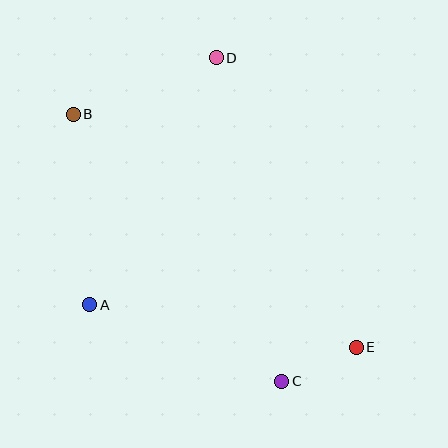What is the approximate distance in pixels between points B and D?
The distance between B and D is approximately 154 pixels.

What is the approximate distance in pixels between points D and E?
The distance between D and E is approximately 322 pixels.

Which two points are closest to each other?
Points C and E are closest to each other.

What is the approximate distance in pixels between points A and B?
The distance between A and B is approximately 191 pixels.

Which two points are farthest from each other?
Points B and E are farthest from each other.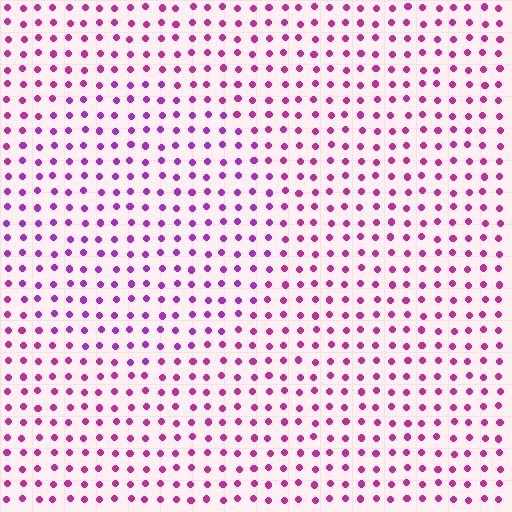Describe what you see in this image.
The image is filled with small magenta elements in a uniform arrangement. A circle-shaped region is visible where the elements are tinted to a slightly different hue, forming a subtle color boundary.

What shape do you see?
I see a circle.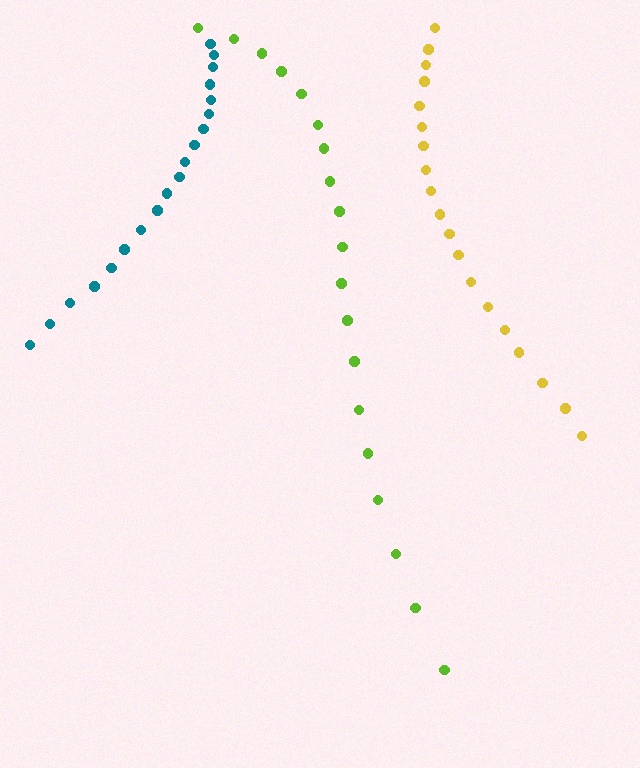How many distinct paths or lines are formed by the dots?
There are 3 distinct paths.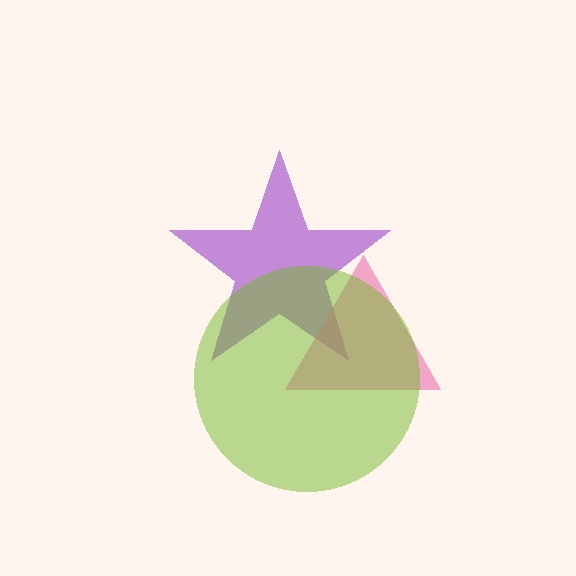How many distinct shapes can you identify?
There are 3 distinct shapes: a purple star, a pink triangle, a lime circle.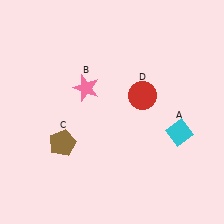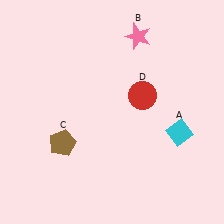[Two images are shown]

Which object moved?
The pink star (B) moved right.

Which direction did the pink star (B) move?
The pink star (B) moved right.